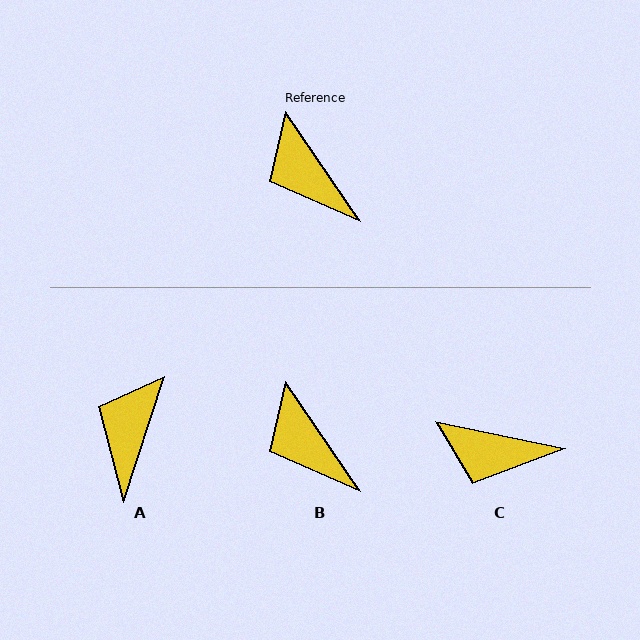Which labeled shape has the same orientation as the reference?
B.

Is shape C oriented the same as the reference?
No, it is off by about 44 degrees.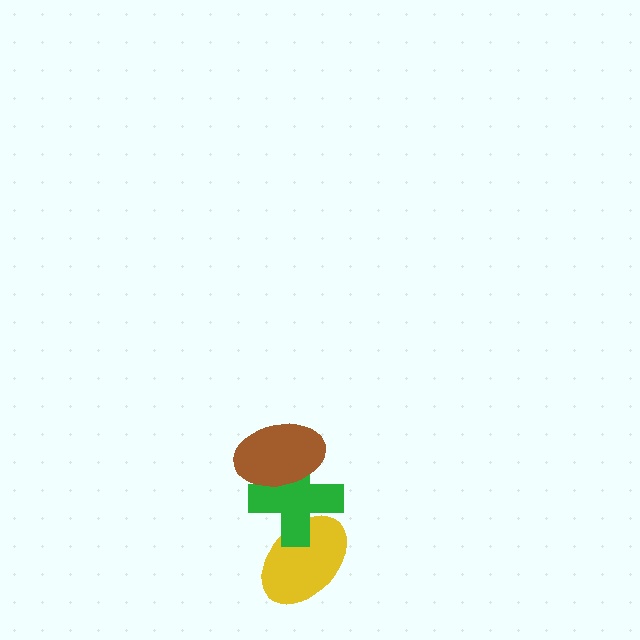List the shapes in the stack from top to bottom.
From top to bottom: the brown ellipse, the green cross, the yellow ellipse.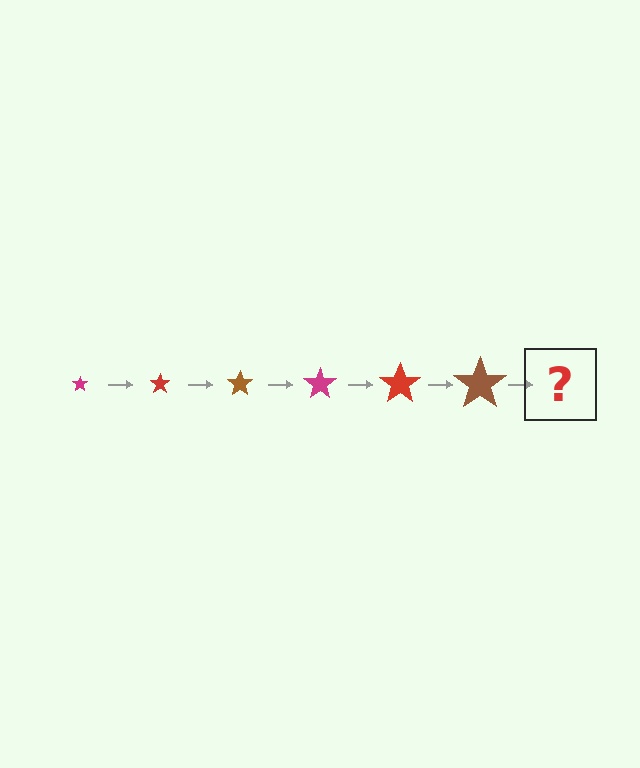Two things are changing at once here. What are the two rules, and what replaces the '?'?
The two rules are that the star grows larger each step and the color cycles through magenta, red, and brown. The '?' should be a magenta star, larger than the previous one.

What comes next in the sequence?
The next element should be a magenta star, larger than the previous one.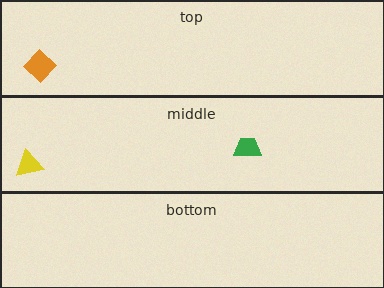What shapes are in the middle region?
The yellow triangle, the green trapezoid.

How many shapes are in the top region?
1.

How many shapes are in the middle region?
2.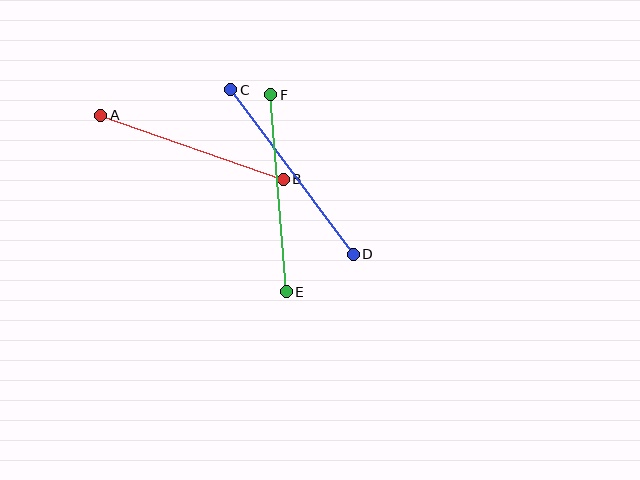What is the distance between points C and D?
The distance is approximately 206 pixels.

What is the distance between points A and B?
The distance is approximately 194 pixels.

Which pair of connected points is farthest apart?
Points C and D are farthest apart.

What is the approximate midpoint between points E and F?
The midpoint is at approximately (278, 193) pixels.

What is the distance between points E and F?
The distance is approximately 198 pixels.